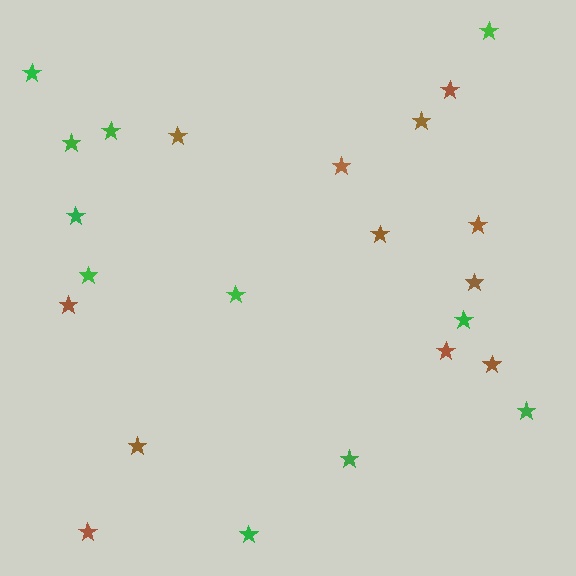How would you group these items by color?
There are 2 groups: one group of brown stars (12) and one group of green stars (11).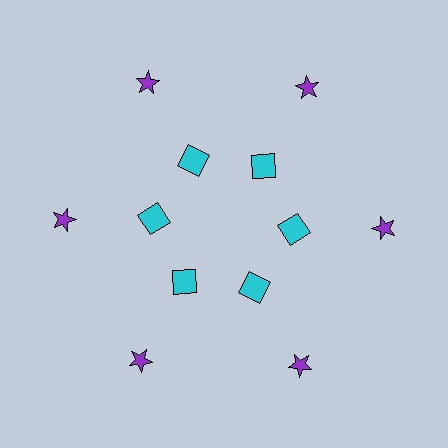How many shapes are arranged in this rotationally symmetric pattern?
There are 12 shapes, arranged in 6 groups of 2.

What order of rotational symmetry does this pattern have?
This pattern has 6-fold rotational symmetry.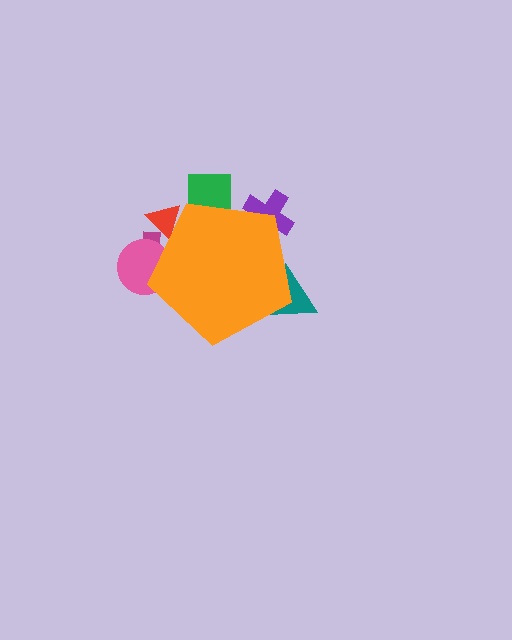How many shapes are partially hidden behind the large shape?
6 shapes are partially hidden.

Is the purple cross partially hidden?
Yes, the purple cross is partially hidden behind the orange pentagon.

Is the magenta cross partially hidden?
Yes, the magenta cross is partially hidden behind the orange pentagon.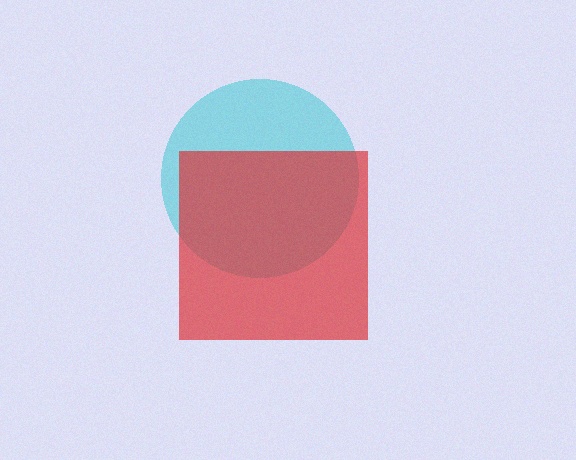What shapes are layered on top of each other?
The layered shapes are: a cyan circle, a red square.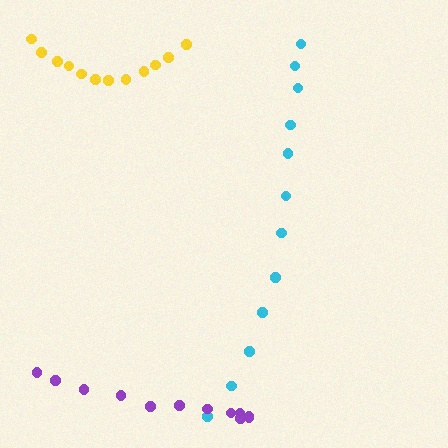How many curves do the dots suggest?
There are 3 distinct paths.